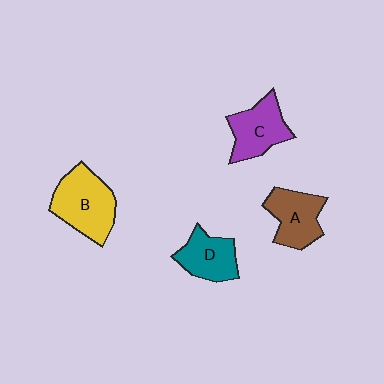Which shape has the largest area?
Shape B (yellow).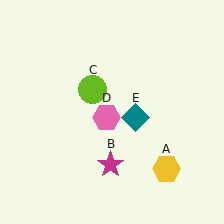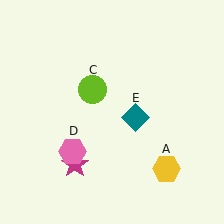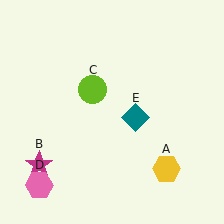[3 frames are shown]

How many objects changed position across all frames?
2 objects changed position: magenta star (object B), pink hexagon (object D).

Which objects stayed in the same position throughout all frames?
Yellow hexagon (object A) and lime circle (object C) and teal diamond (object E) remained stationary.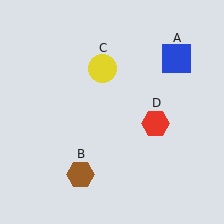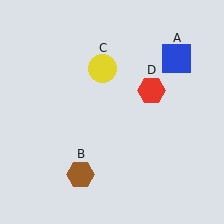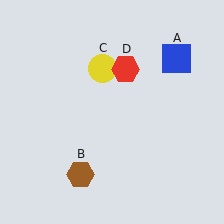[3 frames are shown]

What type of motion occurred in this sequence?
The red hexagon (object D) rotated counterclockwise around the center of the scene.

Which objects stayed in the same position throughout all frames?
Blue square (object A) and brown hexagon (object B) and yellow circle (object C) remained stationary.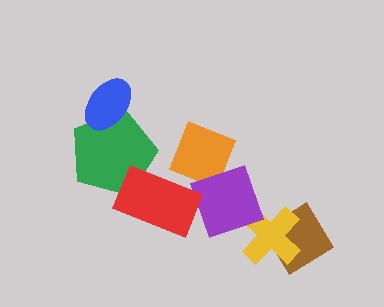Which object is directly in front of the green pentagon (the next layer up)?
The blue ellipse is directly in front of the green pentagon.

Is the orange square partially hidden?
Yes, it is partially covered by another shape.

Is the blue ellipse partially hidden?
No, no other shape covers it.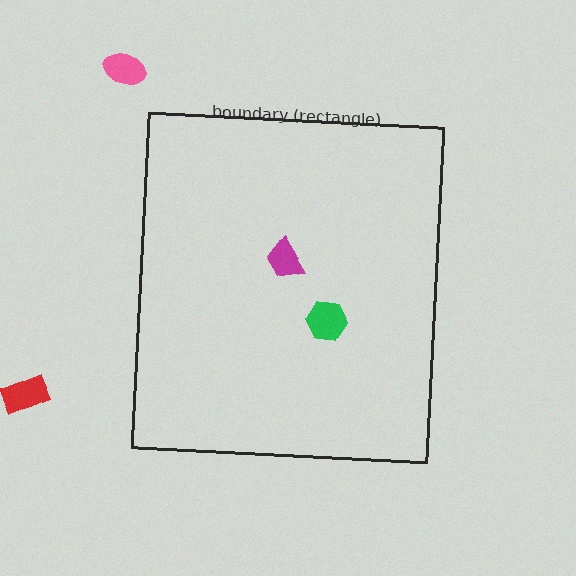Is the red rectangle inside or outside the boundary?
Outside.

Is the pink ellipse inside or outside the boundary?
Outside.